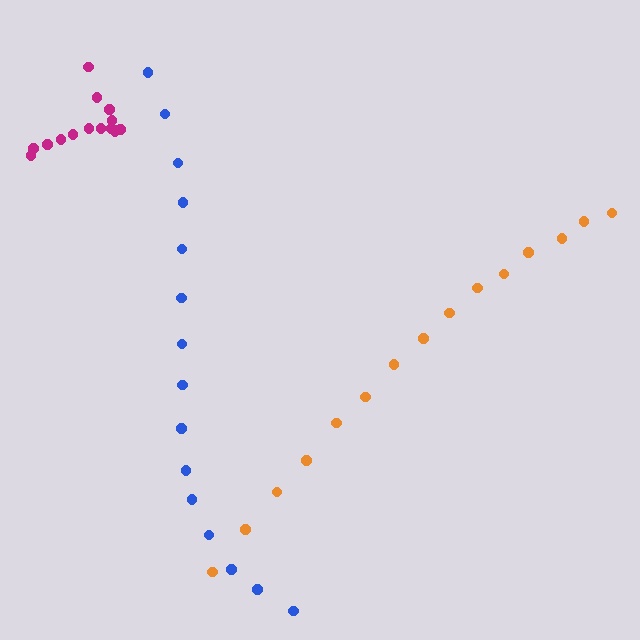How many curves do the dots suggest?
There are 3 distinct paths.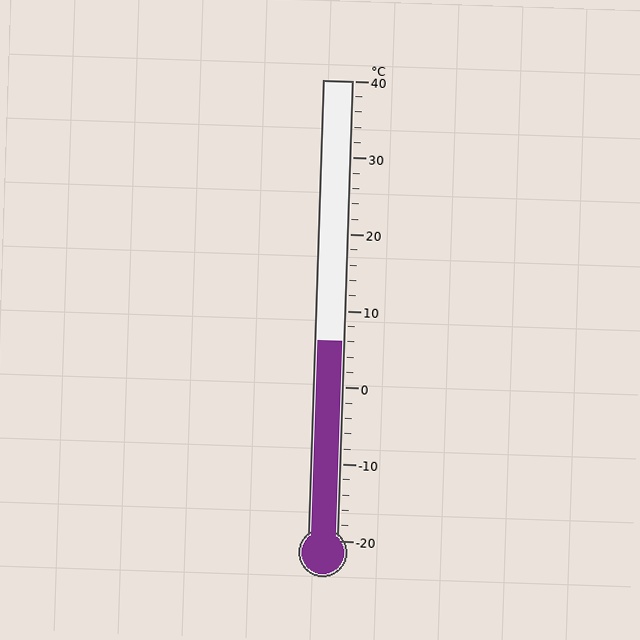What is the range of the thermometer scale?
The thermometer scale ranges from -20°C to 40°C.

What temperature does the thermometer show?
The thermometer shows approximately 6°C.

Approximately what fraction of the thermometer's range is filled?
The thermometer is filled to approximately 45% of its range.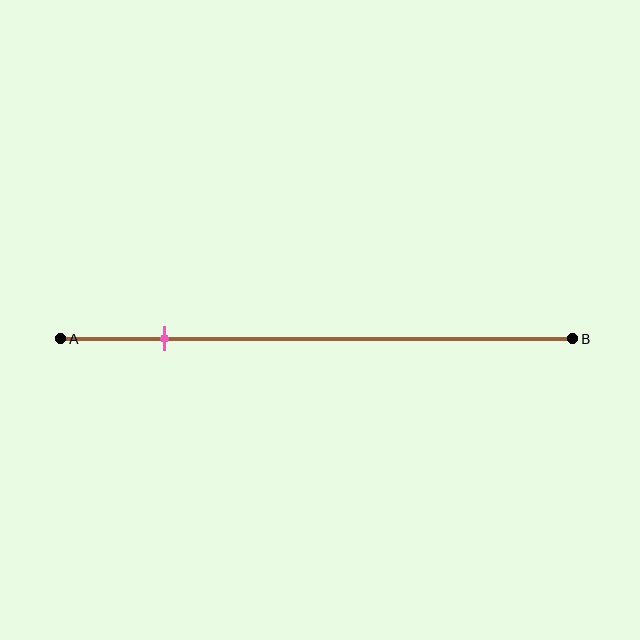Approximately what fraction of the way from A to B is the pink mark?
The pink mark is approximately 20% of the way from A to B.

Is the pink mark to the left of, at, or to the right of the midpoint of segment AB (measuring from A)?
The pink mark is to the left of the midpoint of segment AB.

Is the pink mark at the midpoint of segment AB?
No, the mark is at about 20% from A, not at the 50% midpoint.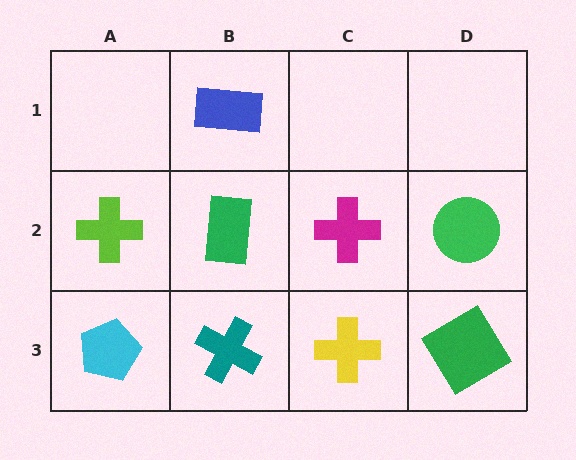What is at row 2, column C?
A magenta cross.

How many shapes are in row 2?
4 shapes.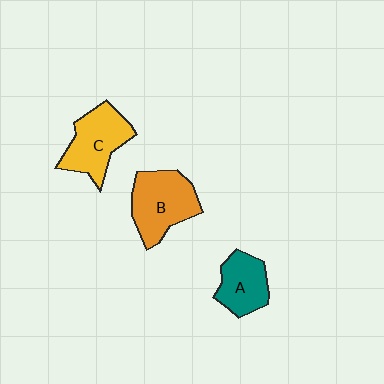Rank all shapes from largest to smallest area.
From largest to smallest: B (orange), C (yellow), A (teal).